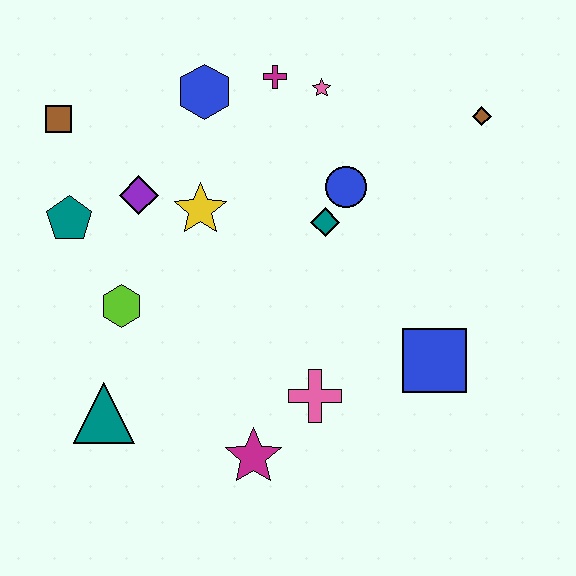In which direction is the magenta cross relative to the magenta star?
The magenta cross is above the magenta star.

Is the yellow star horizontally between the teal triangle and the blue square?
Yes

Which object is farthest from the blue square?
The brown square is farthest from the blue square.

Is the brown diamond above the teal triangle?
Yes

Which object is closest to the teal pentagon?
The purple diamond is closest to the teal pentagon.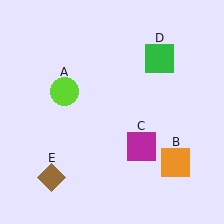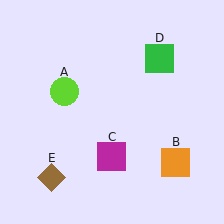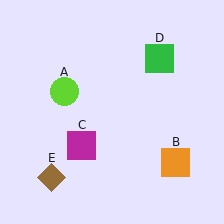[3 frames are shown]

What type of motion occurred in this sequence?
The magenta square (object C) rotated clockwise around the center of the scene.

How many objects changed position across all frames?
1 object changed position: magenta square (object C).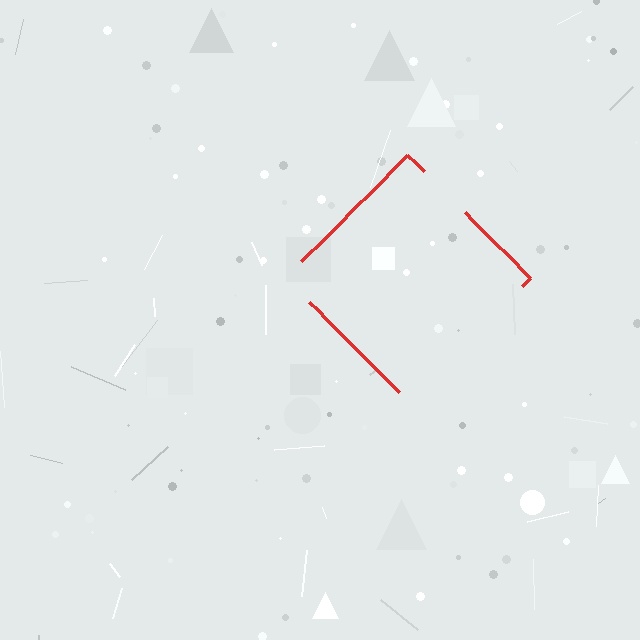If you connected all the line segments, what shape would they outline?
They would outline a diamond.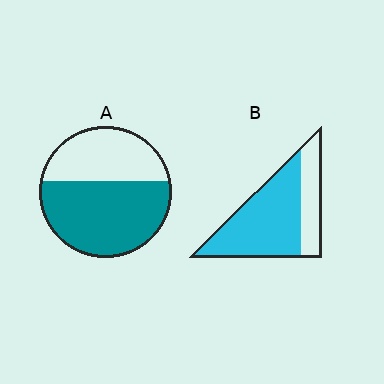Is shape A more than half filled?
Yes.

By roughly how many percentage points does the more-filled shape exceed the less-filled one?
By roughly 10 percentage points (B over A).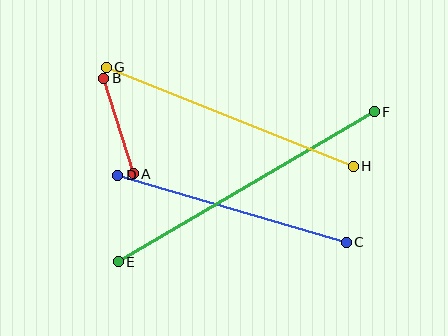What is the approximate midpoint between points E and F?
The midpoint is at approximately (246, 187) pixels.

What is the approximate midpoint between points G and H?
The midpoint is at approximately (230, 117) pixels.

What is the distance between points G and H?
The distance is approximately 266 pixels.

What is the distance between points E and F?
The distance is approximately 297 pixels.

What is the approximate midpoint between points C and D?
The midpoint is at approximately (232, 209) pixels.